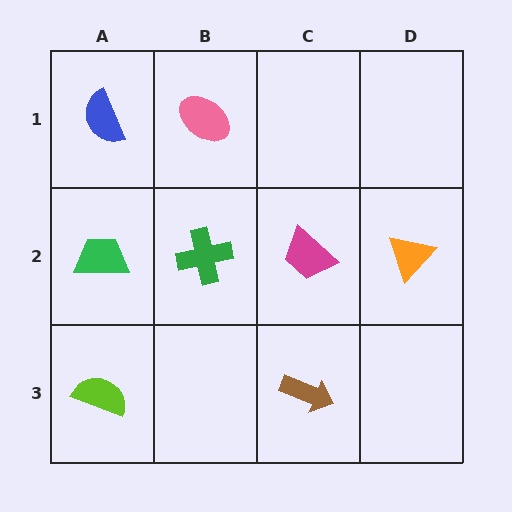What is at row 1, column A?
A blue semicircle.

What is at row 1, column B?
A pink ellipse.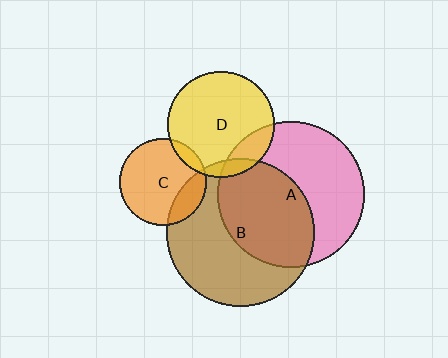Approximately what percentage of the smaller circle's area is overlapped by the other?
Approximately 10%.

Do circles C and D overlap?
Yes.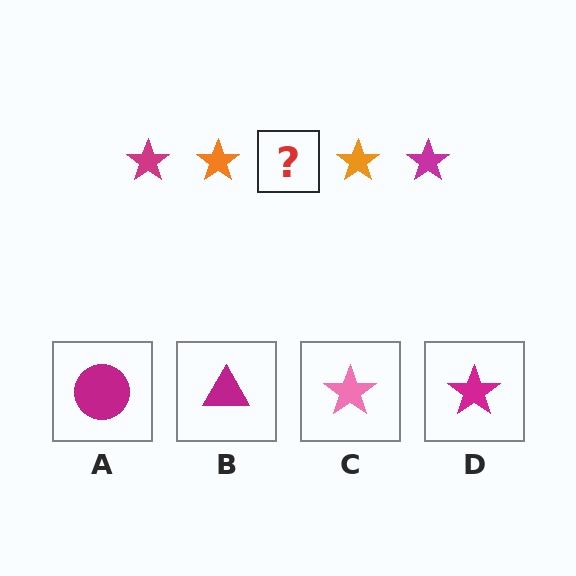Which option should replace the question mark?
Option D.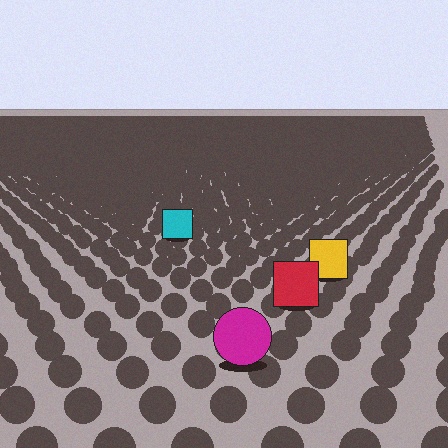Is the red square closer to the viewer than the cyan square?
Yes. The red square is closer — you can tell from the texture gradient: the ground texture is coarser near it.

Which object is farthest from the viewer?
The cyan square is farthest from the viewer. It appears smaller and the ground texture around it is denser.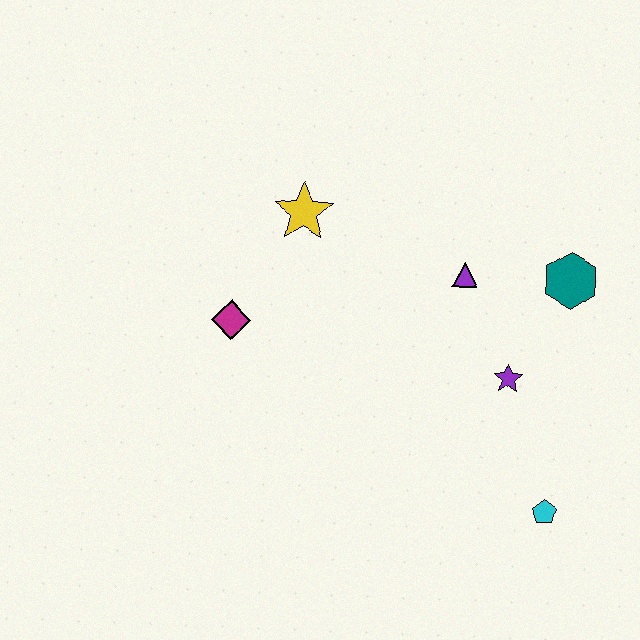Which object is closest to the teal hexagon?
The purple triangle is closest to the teal hexagon.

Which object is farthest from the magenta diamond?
The cyan pentagon is farthest from the magenta diamond.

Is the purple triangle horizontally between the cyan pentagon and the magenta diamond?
Yes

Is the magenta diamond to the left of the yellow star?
Yes